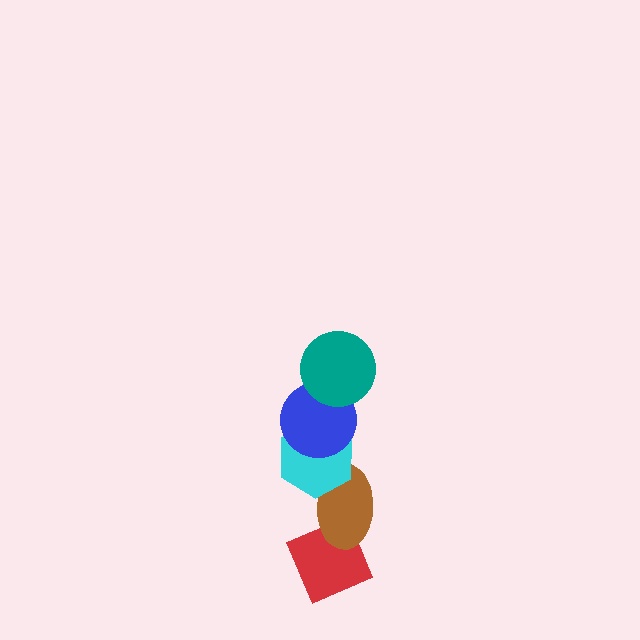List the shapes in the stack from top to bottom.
From top to bottom: the teal circle, the blue circle, the cyan hexagon, the brown ellipse, the red diamond.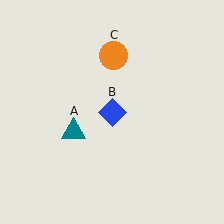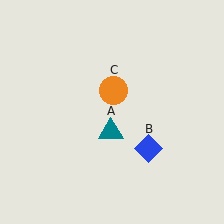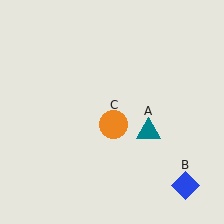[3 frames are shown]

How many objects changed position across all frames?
3 objects changed position: teal triangle (object A), blue diamond (object B), orange circle (object C).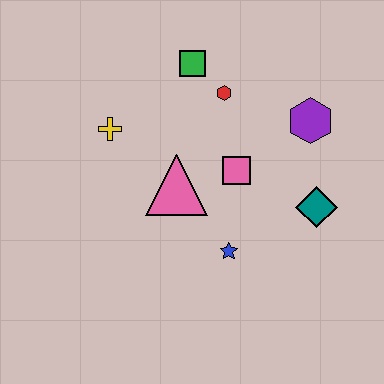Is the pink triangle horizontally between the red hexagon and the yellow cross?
Yes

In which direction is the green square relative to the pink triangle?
The green square is above the pink triangle.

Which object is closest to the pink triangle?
The pink square is closest to the pink triangle.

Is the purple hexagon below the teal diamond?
No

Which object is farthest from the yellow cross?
The teal diamond is farthest from the yellow cross.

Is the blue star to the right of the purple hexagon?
No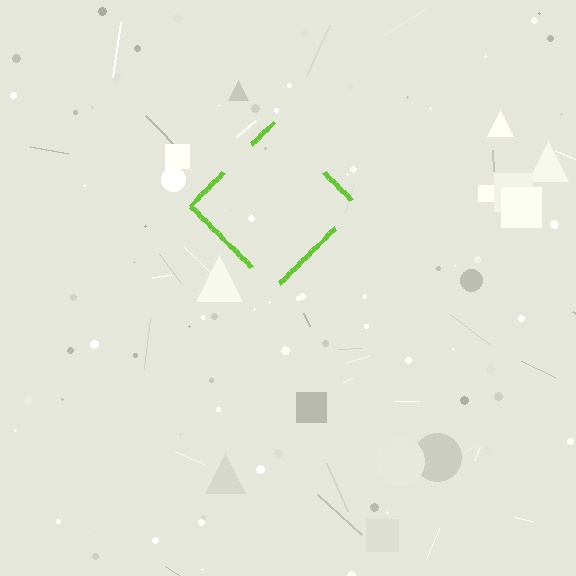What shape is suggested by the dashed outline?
The dashed outline suggests a diamond.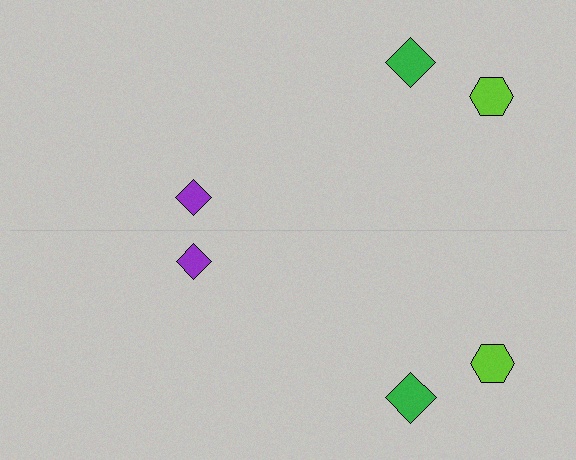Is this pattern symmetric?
Yes, this pattern has bilateral (reflection) symmetry.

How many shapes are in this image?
There are 6 shapes in this image.